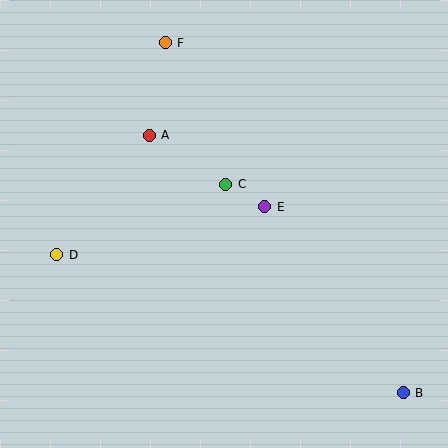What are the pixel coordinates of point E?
Point E is at (265, 207).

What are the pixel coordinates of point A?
Point A is at (149, 135).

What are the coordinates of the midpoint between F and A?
The midpoint between F and A is at (157, 89).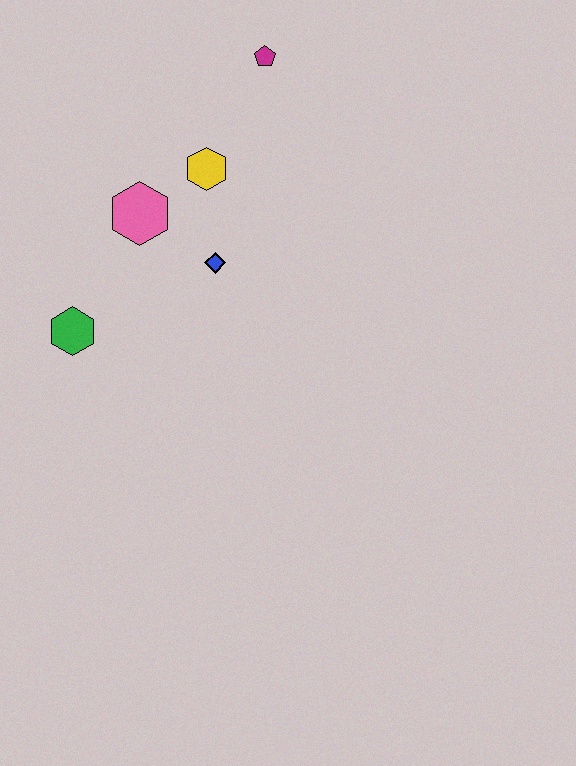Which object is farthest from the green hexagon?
The magenta pentagon is farthest from the green hexagon.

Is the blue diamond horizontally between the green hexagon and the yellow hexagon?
No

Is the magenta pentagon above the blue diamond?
Yes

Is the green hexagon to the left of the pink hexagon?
Yes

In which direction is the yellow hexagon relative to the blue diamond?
The yellow hexagon is above the blue diamond.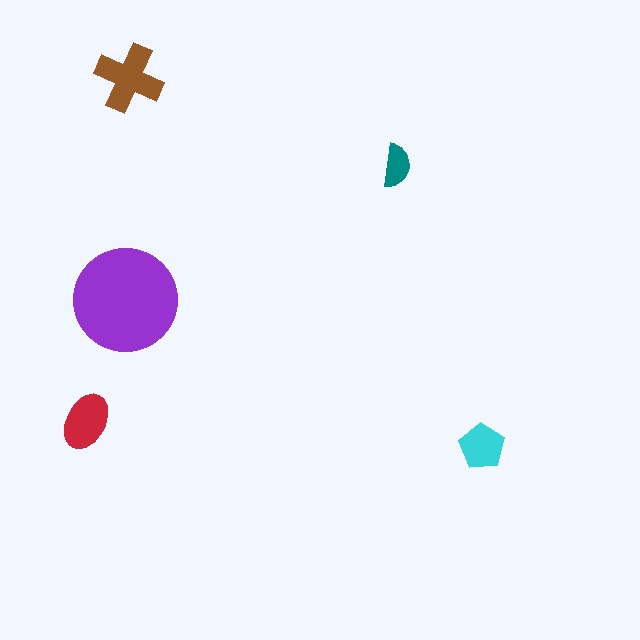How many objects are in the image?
There are 5 objects in the image.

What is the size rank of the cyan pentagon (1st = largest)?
4th.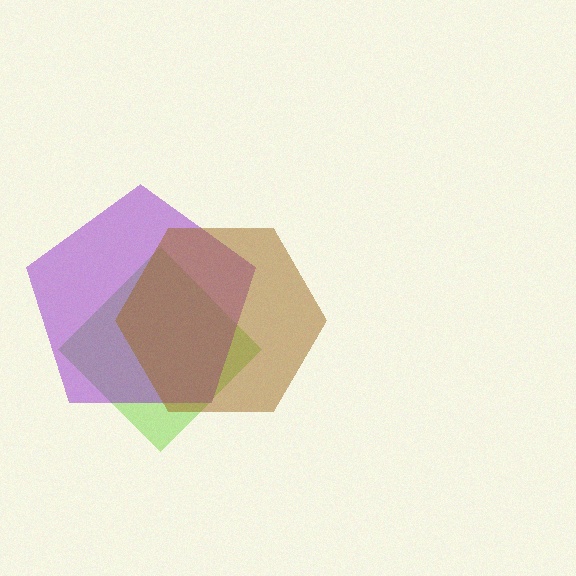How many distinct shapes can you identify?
There are 3 distinct shapes: a lime diamond, a purple pentagon, a brown hexagon.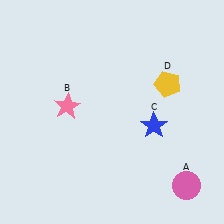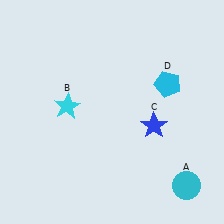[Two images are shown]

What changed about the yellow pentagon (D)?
In Image 1, D is yellow. In Image 2, it changed to cyan.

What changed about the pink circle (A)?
In Image 1, A is pink. In Image 2, it changed to cyan.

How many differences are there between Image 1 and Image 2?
There are 3 differences between the two images.